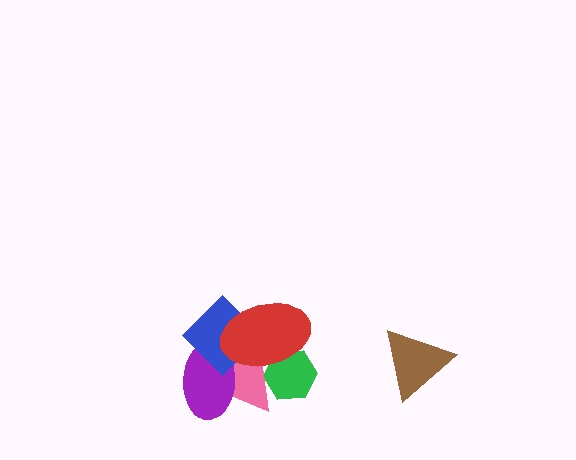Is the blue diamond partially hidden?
Yes, it is partially covered by another shape.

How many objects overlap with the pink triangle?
4 objects overlap with the pink triangle.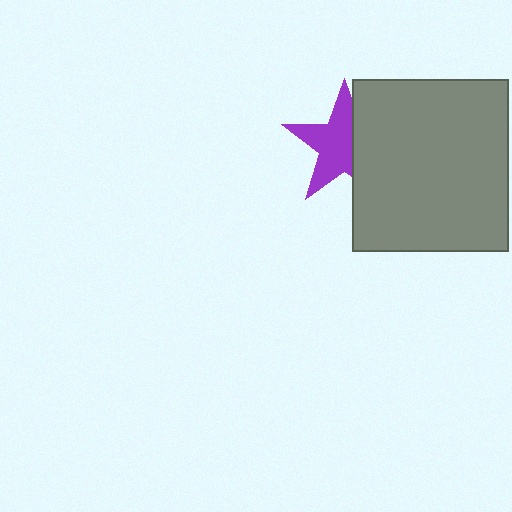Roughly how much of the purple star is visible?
About half of it is visible (roughly 61%).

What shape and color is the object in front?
The object in front is a gray rectangle.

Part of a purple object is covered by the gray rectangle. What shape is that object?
It is a star.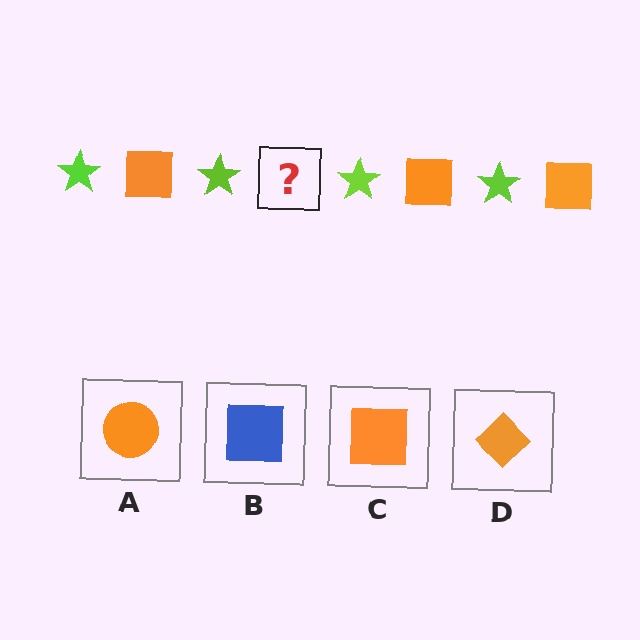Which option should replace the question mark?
Option C.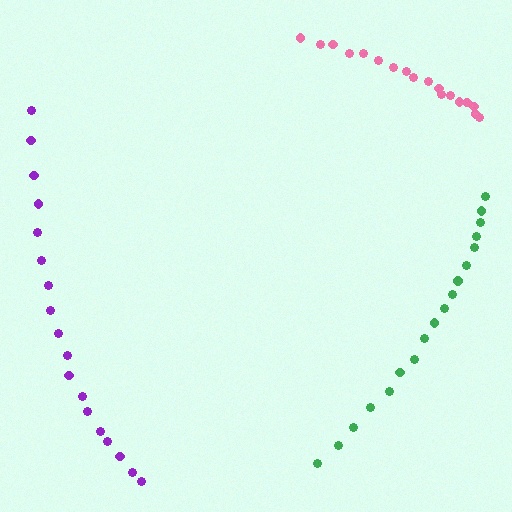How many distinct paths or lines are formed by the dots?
There are 3 distinct paths.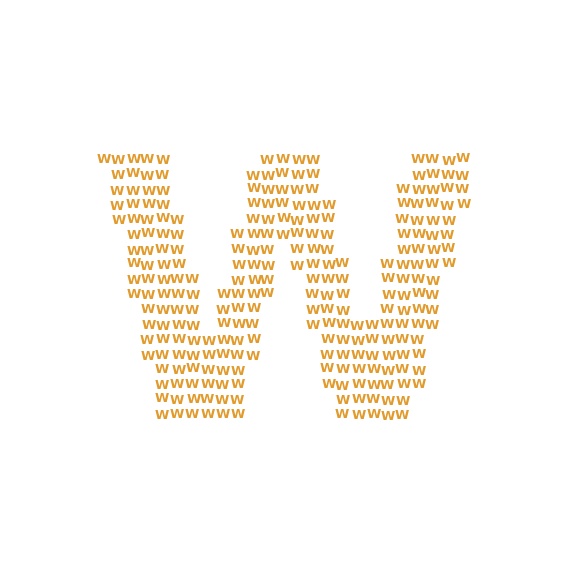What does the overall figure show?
The overall figure shows the letter W.